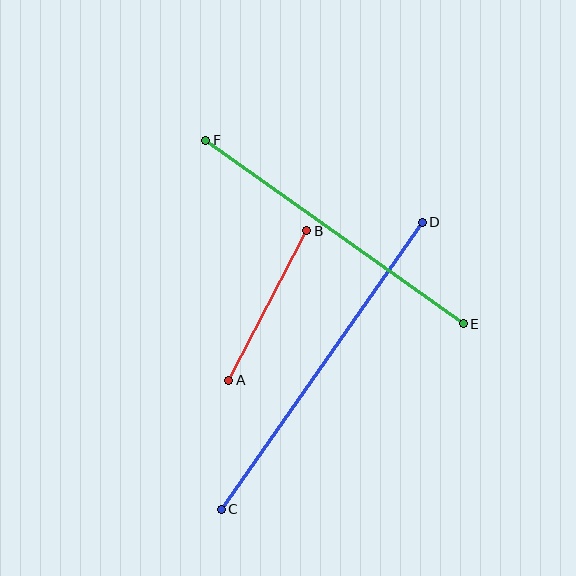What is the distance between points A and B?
The distance is approximately 168 pixels.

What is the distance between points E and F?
The distance is approximately 316 pixels.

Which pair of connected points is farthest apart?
Points C and D are farthest apart.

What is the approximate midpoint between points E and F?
The midpoint is at approximately (335, 232) pixels.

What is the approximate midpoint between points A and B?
The midpoint is at approximately (268, 306) pixels.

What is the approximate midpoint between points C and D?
The midpoint is at approximately (322, 366) pixels.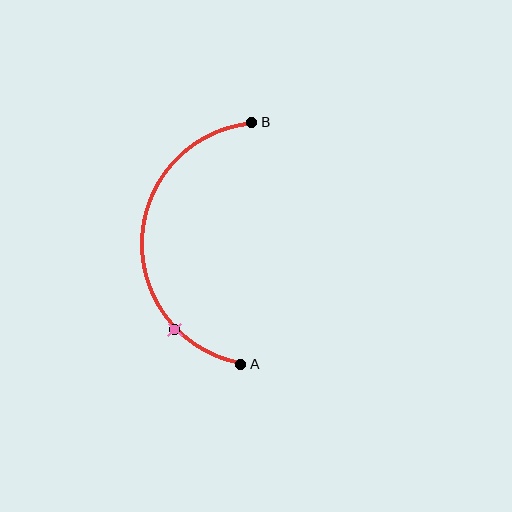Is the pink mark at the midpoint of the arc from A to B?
No. The pink mark lies on the arc but is closer to endpoint A. The arc midpoint would be at the point on the curve equidistant along the arc from both A and B.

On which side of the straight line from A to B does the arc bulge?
The arc bulges to the left of the straight line connecting A and B.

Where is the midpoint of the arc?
The arc midpoint is the point on the curve farthest from the straight line joining A and B. It sits to the left of that line.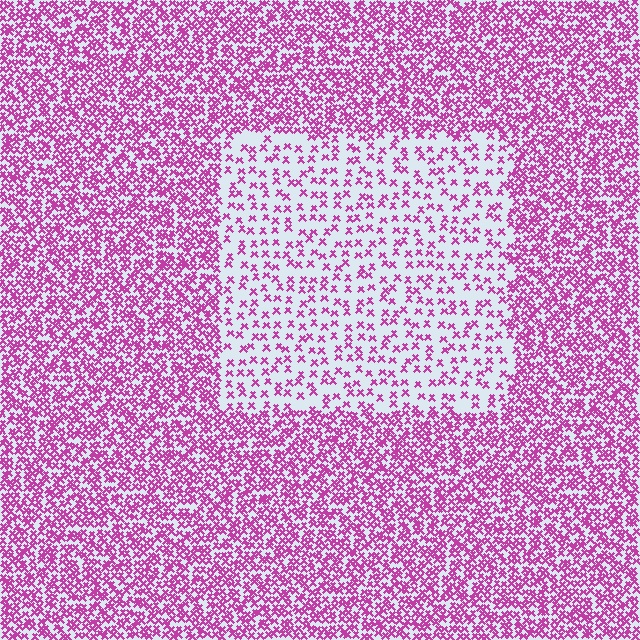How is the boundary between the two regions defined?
The boundary is defined by a change in element density (approximately 2.6x ratio). All elements are the same color, size, and shape.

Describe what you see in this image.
The image contains small magenta elements arranged at two different densities. A rectangle-shaped region is visible where the elements are less densely packed than the surrounding area.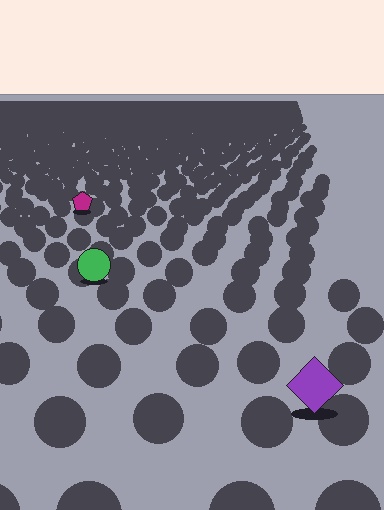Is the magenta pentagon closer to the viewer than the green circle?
No. The green circle is closer — you can tell from the texture gradient: the ground texture is coarser near it.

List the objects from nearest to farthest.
From nearest to farthest: the purple diamond, the green circle, the magenta pentagon.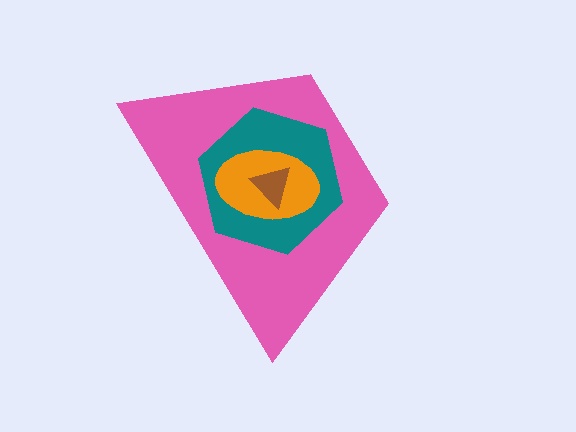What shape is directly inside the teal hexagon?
The orange ellipse.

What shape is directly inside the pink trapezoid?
The teal hexagon.